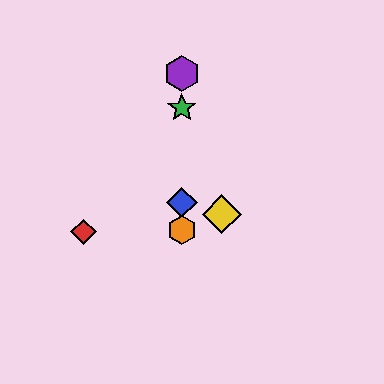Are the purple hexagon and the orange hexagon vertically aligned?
Yes, both are at x≈182.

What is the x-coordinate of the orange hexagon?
The orange hexagon is at x≈182.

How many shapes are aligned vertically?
4 shapes (the blue diamond, the green star, the purple hexagon, the orange hexagon) are aligned vertically.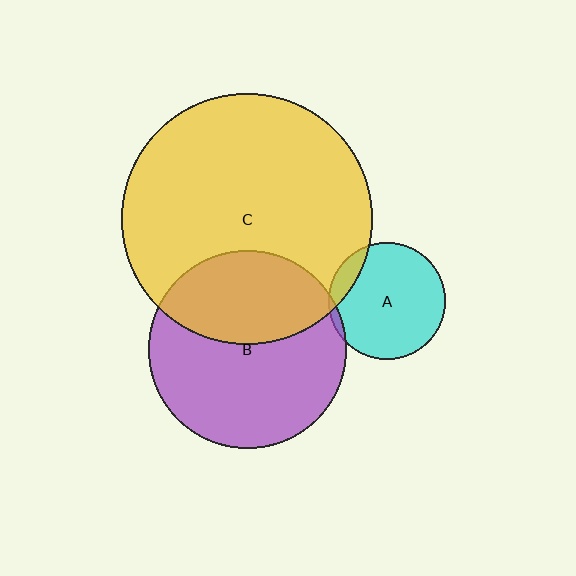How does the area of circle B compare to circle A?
Approximately 2.9 times.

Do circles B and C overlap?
Yes.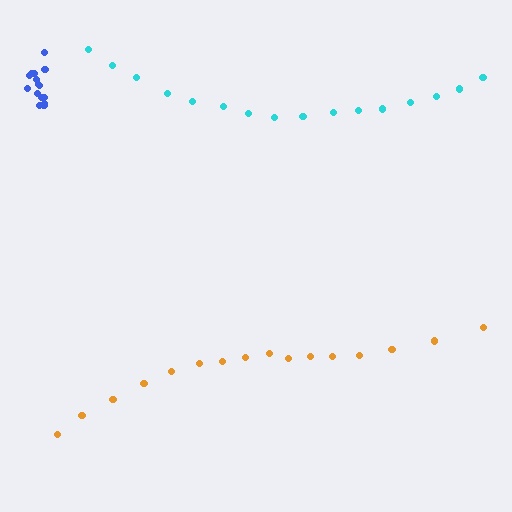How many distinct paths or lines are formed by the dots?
There are 3 distinct paths.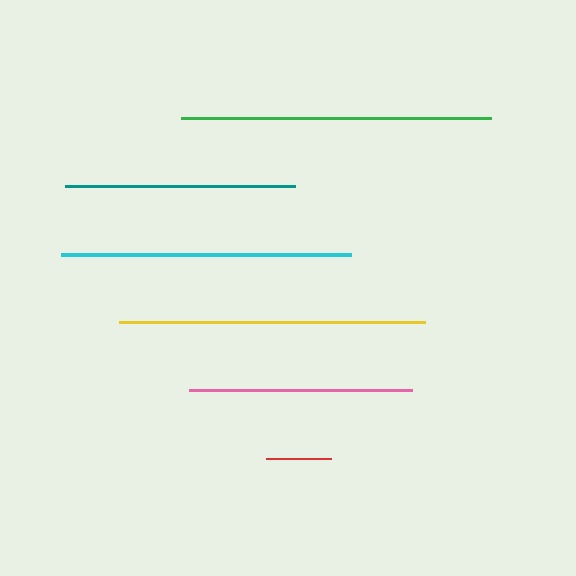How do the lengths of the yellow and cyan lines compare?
The yellow and cyan lines are approximately the same length.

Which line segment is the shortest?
The red line is the shortest at approximately 64 pixels.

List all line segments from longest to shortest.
From longest to shortest: green, yellow, cyan, teal, pink, red.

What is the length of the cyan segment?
The cyan segment is approximately 290 pixels long.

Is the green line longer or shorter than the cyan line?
The green line is longer than the cyan line.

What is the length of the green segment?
The green segment is approximately 310 pixels long.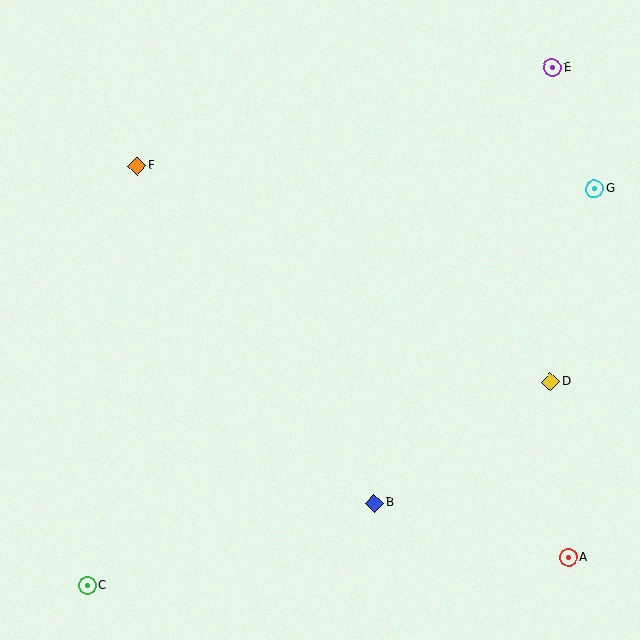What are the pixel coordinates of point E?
Point E is at (552, 68).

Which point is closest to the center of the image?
Point B at (374, 503) is closest to the center.